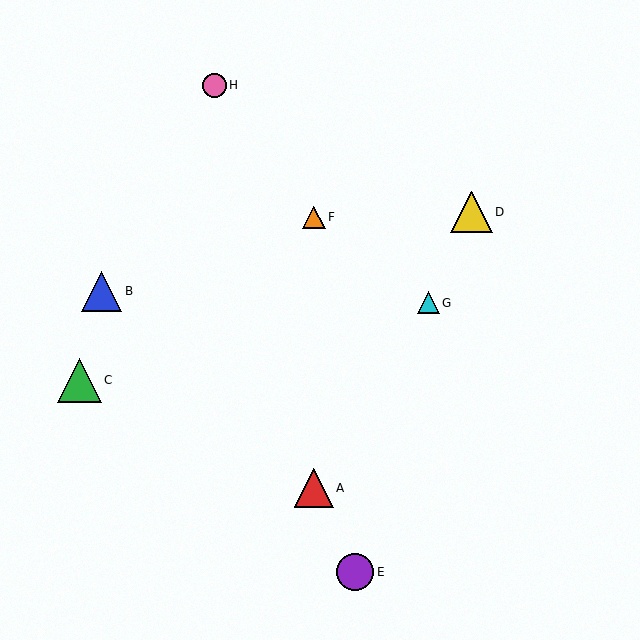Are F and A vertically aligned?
Yes, both are at x≈314.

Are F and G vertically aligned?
No, F is at x≈314 and G is at x≈428.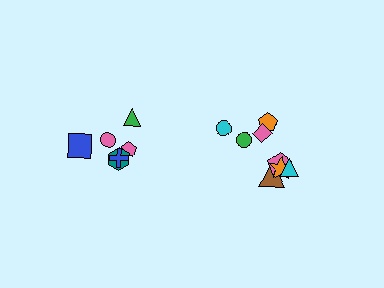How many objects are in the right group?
There are 8 objects.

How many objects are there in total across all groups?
There are 14 objects.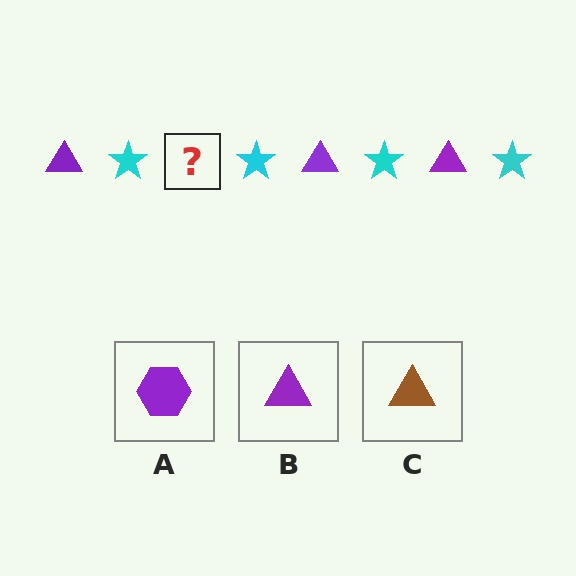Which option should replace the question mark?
Option B.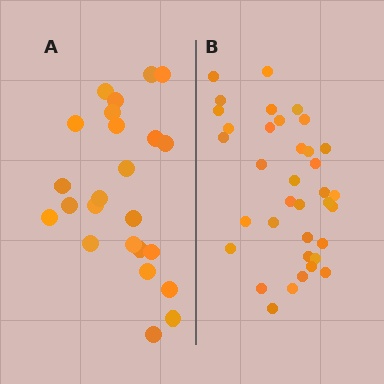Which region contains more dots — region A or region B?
Region B (the right region) has more dots.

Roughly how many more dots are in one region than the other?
Region B has roughly 12 or so more dots than region A.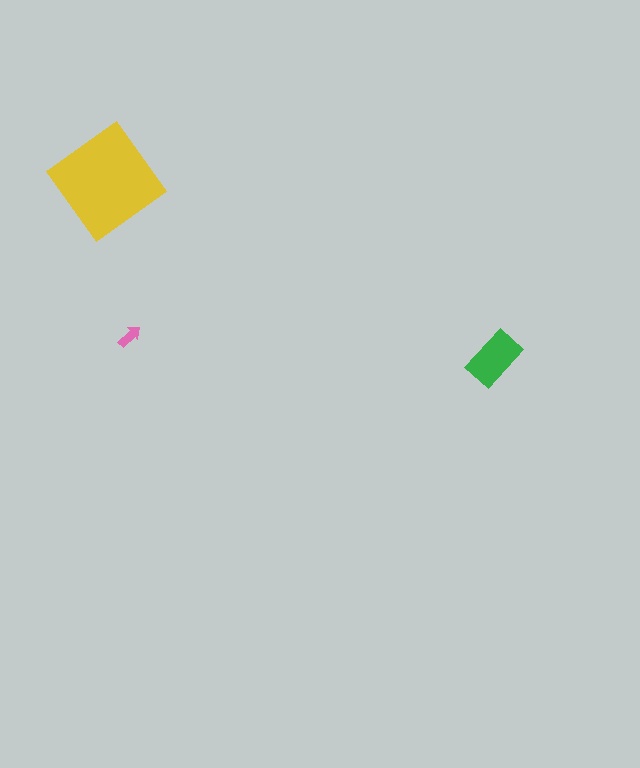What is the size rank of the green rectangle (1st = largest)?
2nd.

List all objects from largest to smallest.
The yellow diamond, the green rectangle, the pink arrow.